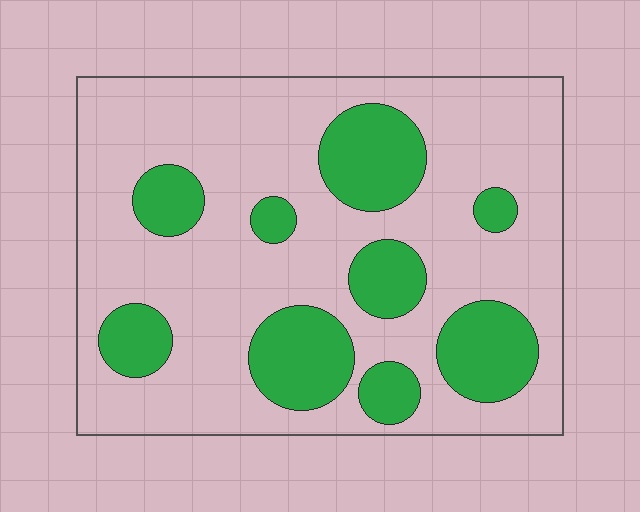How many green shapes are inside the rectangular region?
9.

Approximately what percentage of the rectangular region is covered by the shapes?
Approximately 25%.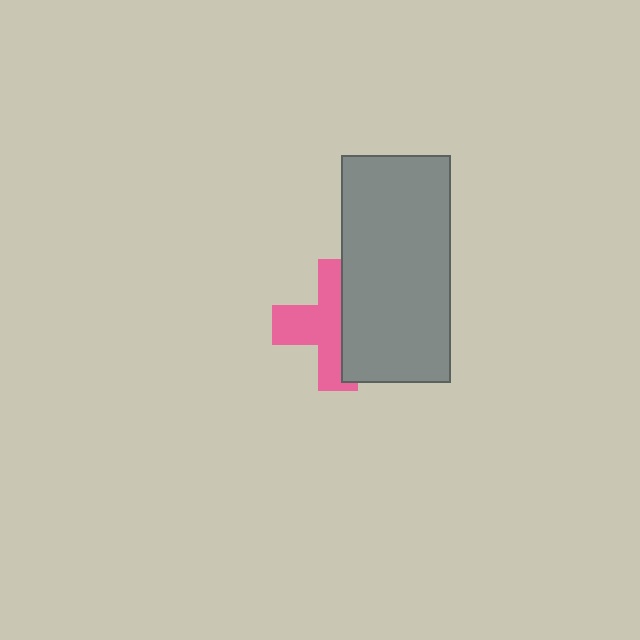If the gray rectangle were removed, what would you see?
You would see the complete pink cross.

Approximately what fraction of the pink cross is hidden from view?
Roughly 43% of the pink cross is hidden behind the gray rectangle.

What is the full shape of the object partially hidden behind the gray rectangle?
The partially hidden object is a pink cross.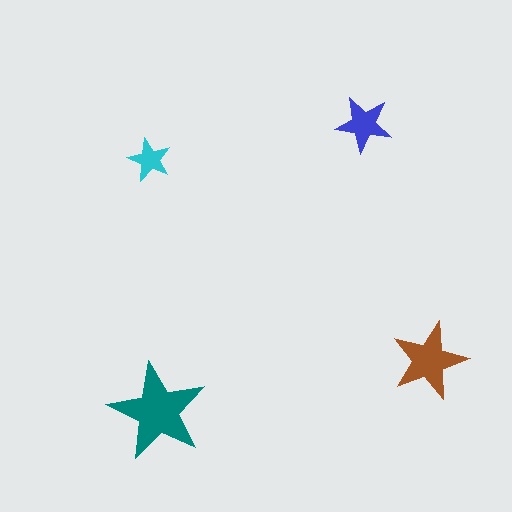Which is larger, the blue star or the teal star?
The teal one.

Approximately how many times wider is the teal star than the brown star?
About 1.5 times wider.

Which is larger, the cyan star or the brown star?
The brown one.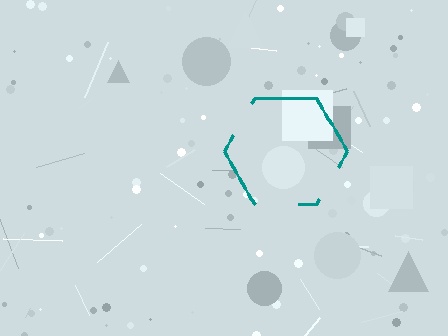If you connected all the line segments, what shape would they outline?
They would outline a hexagon.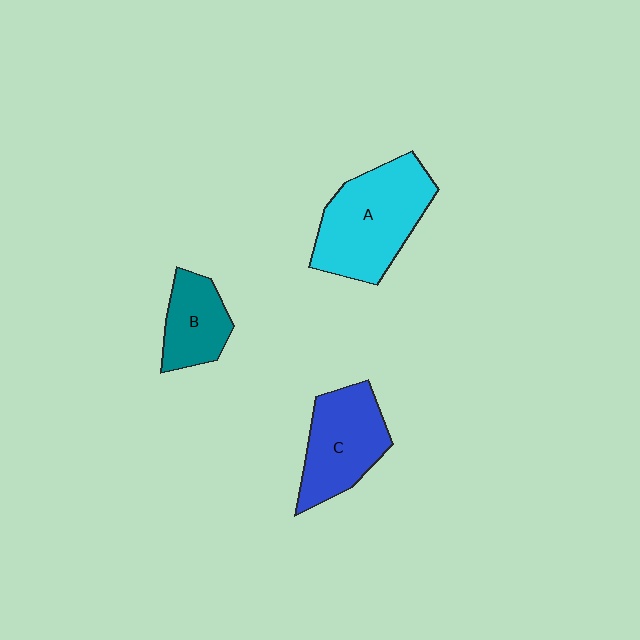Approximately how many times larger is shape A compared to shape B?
Approximately 1.9 times.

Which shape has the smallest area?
Shape B (teal).